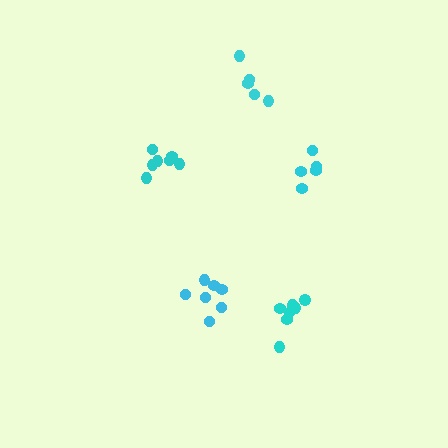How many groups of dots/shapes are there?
There are 5 groups.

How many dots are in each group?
Group 1: 5 dots, Group 2: 7 dots, Group 3: 7 dots, Group 4: 7 dots, Group 5: 5 dots (31 total).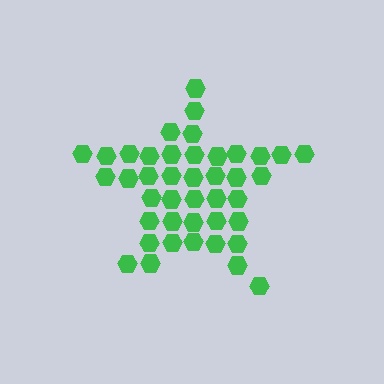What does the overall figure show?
The overall figure shows a star.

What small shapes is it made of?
It is made of small hexagons.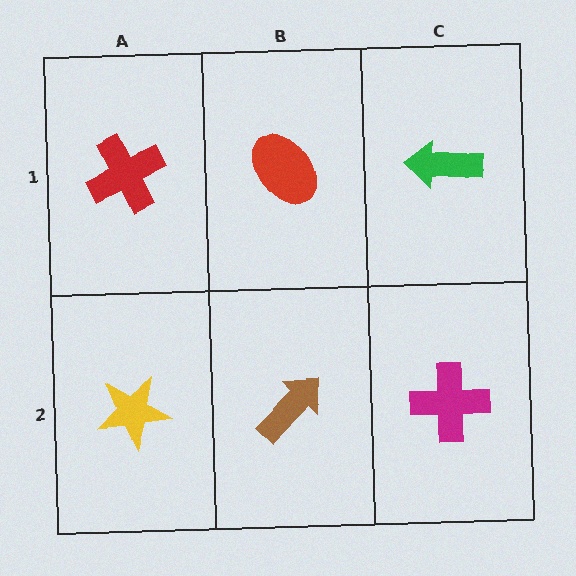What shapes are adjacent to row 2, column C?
A green arrow (row 1, column C), a brown arrow (row 2, column B).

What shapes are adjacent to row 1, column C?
A magenta cross (row 2, column C), a red ellipse (row 1, column B).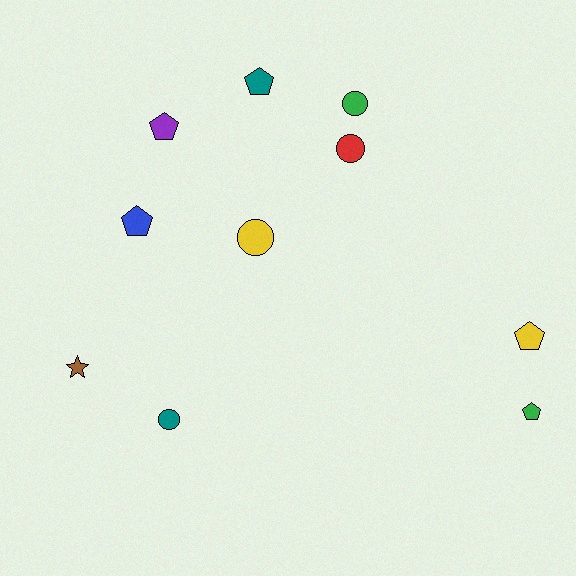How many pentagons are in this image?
There are 5 pentagons.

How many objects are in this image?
There are 10 objects.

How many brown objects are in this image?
There is 1 brown object.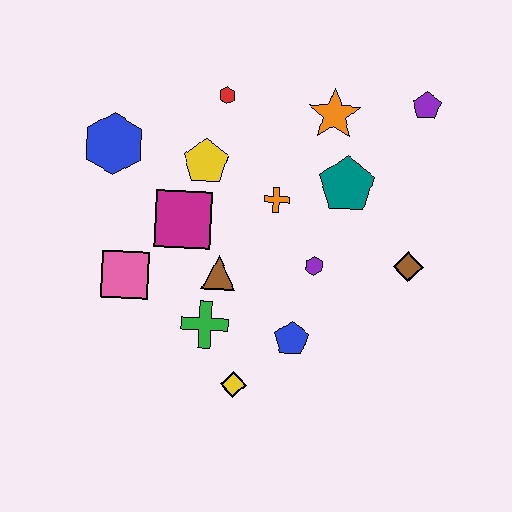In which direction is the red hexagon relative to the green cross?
The red hexagon is above the green cross.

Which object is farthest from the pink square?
The purple pentagon is farthest from the pink square.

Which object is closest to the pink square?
The magenta square is closest to the pink square.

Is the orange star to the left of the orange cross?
No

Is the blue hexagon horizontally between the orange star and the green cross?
No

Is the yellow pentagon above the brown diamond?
Yes